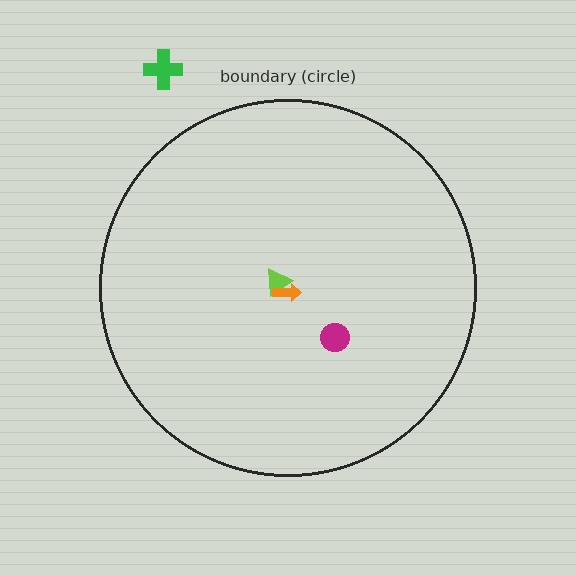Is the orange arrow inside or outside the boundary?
Inside.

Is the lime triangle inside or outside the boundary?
Inside.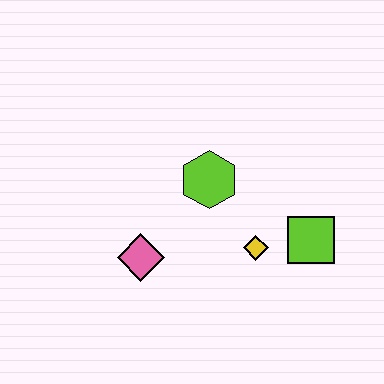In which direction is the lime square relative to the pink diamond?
The lime square is to the right of the pink diamond.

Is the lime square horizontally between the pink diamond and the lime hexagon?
No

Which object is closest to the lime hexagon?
The yellow diamond is closest to the lime hexagon.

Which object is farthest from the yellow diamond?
The pink diamond is farthest from the yellow diamond.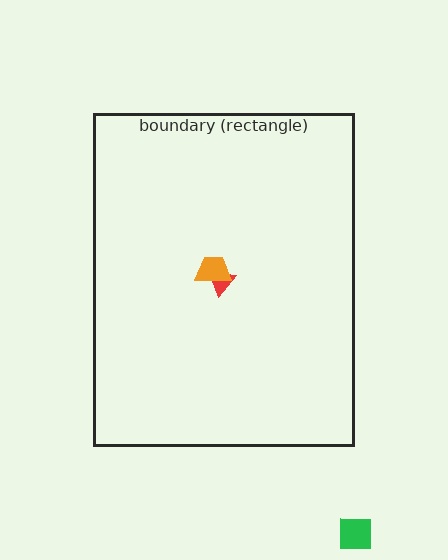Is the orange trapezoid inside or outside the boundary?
Inside.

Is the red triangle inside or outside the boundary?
Inside.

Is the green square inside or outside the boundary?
Outside.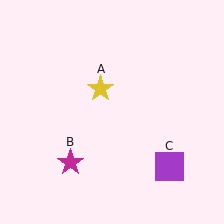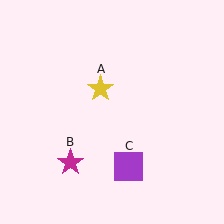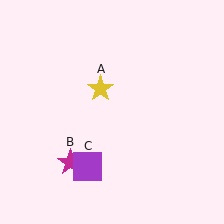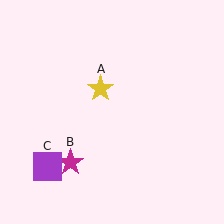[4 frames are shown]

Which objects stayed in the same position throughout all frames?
Yellow star (object A) and magenta star (object B) remained stationary.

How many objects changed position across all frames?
1 object changed position: purple square (object C).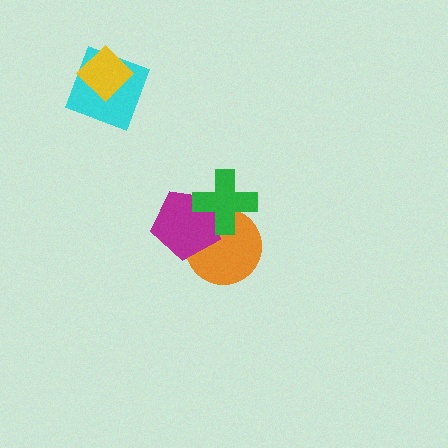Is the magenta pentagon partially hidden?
Yes, it is partially covered by another shape.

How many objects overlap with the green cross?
2 objects overlap with the green cross.